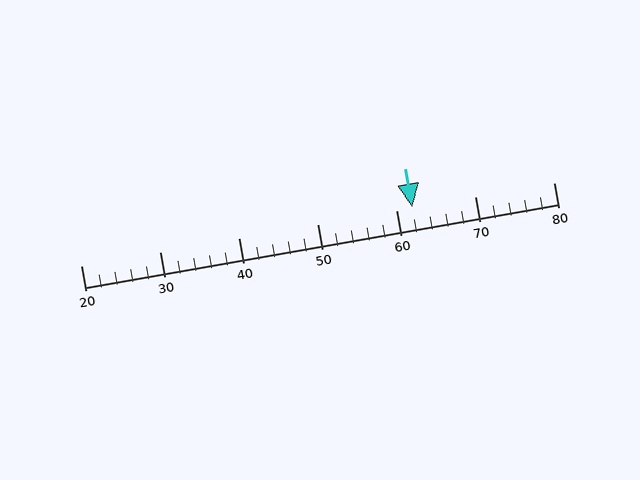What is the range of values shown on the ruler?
The ruler shows values from 20 to 80.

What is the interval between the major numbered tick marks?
The major tick marks are spaced 10 units apart.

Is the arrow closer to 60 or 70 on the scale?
The arrow is closer to 60.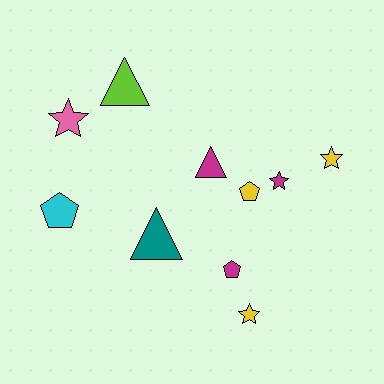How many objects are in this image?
There are 10 objects.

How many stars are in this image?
There are 4 stars.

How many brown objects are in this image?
There are no brown objects.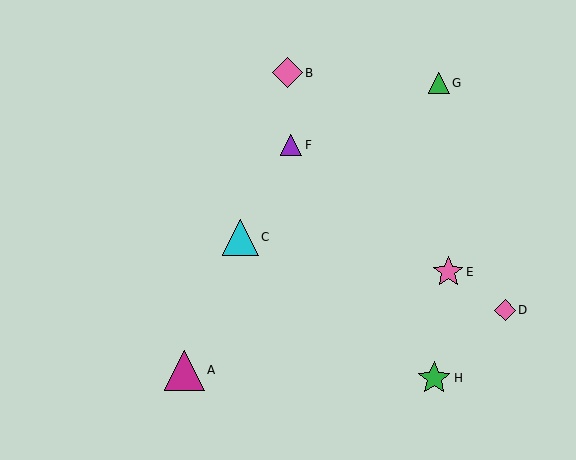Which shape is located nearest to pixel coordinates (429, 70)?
The green triangle (labeled G) at (439, 83) is nearest to that location.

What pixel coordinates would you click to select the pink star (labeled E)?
Click at (448, 272) to select the pink star E.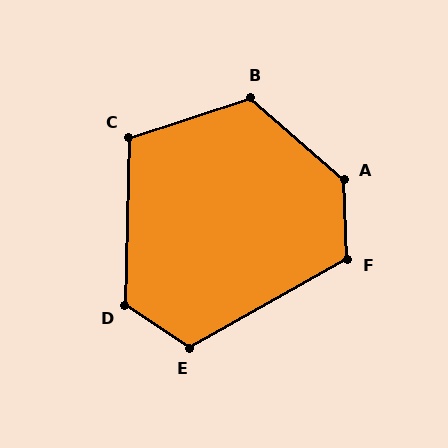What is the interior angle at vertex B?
Approximately 121 degrees (obtuse).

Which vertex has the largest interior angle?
A, at approximately 133 degrees.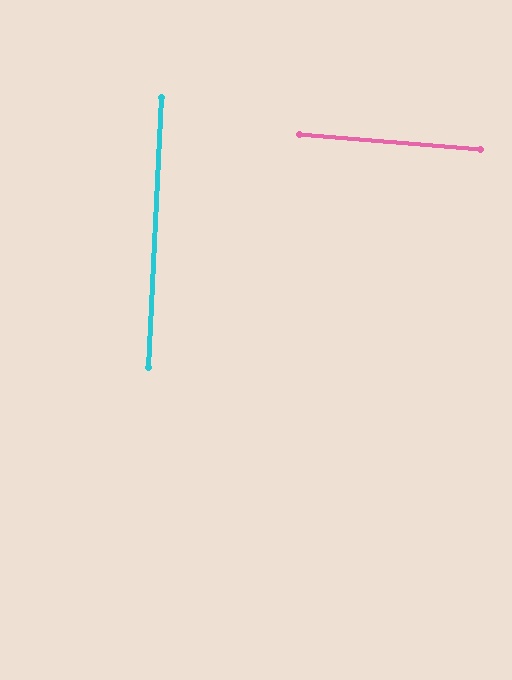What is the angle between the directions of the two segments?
Approximately 88 degrees.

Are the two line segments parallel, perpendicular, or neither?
Perpendicular — they meet at approximately 88°.